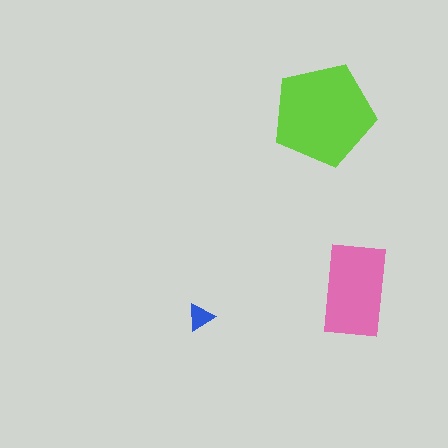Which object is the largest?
The lime pentagon.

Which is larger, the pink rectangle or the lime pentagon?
The lime pentagon.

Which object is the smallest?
The blue triangle.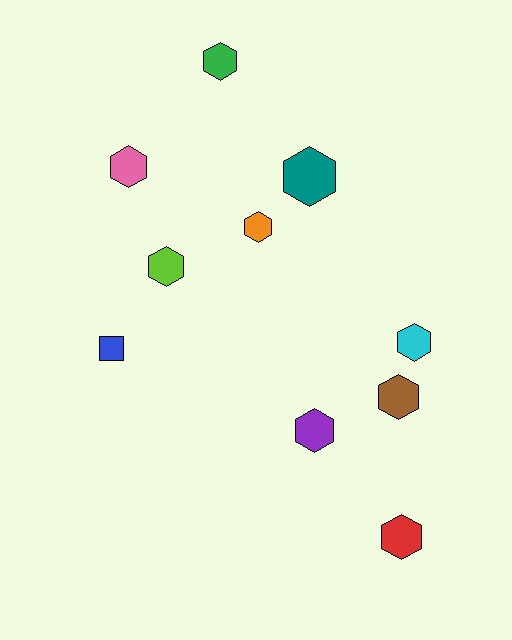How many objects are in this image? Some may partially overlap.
There are 10 objects.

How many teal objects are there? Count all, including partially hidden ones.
There is 1 teal object.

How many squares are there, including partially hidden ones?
There is 1 square.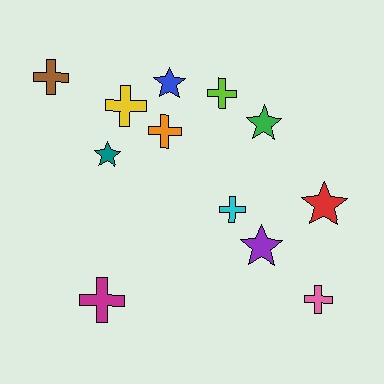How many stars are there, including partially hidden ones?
There are 5 stars.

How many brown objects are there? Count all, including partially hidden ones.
There is 1 brown object.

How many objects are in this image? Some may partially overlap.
There are 12 objects.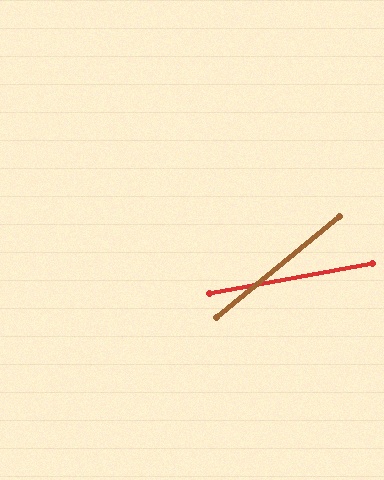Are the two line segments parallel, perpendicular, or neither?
Neither parallel nor perpendicular — they differ by about 29°.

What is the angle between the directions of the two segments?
Approximately 29 degrees.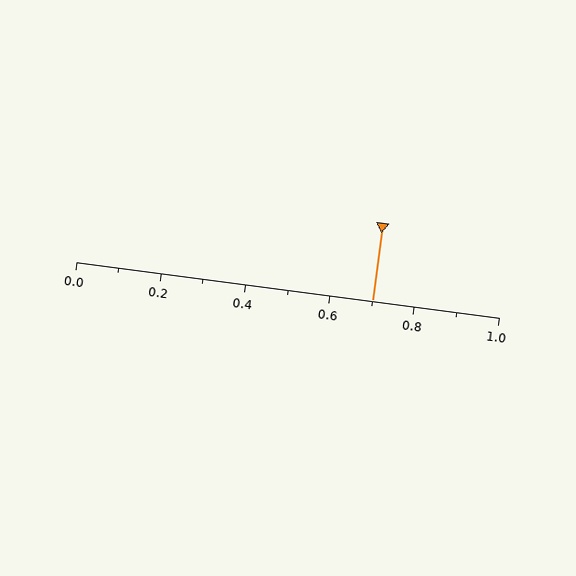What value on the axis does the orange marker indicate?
The marker indicates approximately 0.7.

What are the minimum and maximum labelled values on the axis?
The axis runs from 0.0 to 1.0.